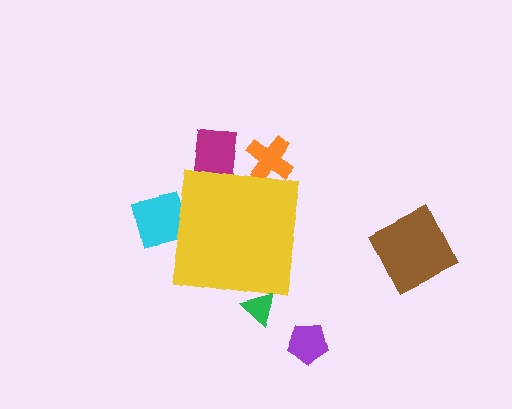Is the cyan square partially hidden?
Yes, the cyan square is partially hidden behind the yellow square.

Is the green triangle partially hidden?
Yes, the green triangle is partially hidden behind the yellow square.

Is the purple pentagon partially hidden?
No, the purple pentagon is fully visible.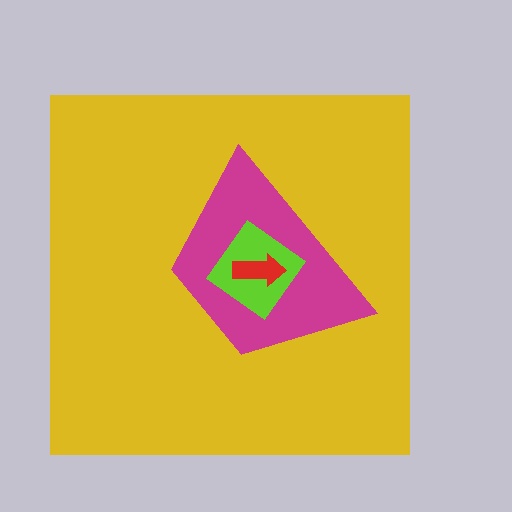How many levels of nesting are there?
4.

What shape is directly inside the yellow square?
The magenta trapezoid.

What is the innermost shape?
The red arrow.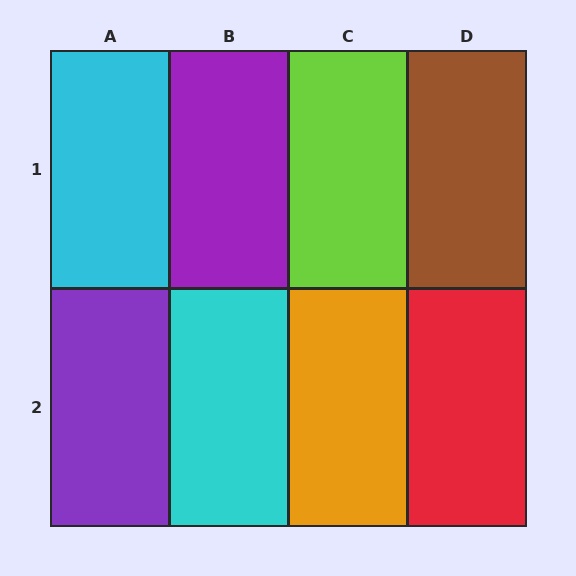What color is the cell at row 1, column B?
Purple.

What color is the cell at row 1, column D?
Brown.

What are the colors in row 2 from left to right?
Purple, cyan, orange, red.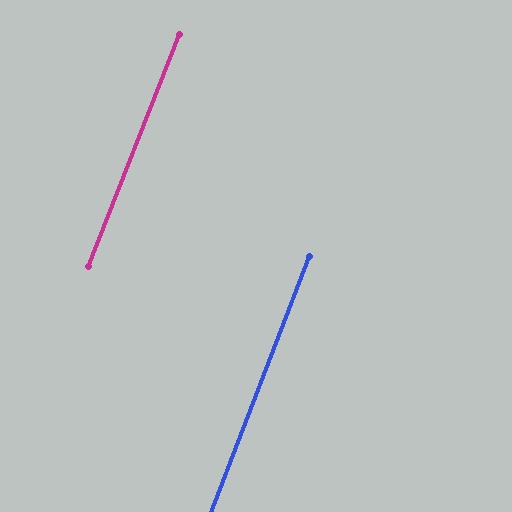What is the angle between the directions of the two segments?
Approximately 0 degrees.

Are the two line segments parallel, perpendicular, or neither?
Parallel — their directions differ by only 0.4°.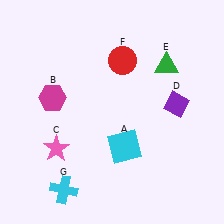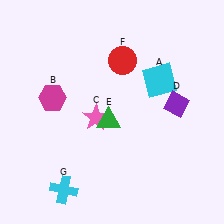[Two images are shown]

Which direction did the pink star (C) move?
The pink star (C) moved right.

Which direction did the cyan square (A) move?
The cyan square (A) moved up.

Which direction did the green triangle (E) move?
The green triangle (E) moved left.